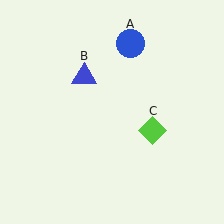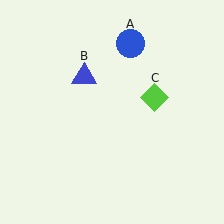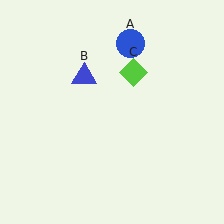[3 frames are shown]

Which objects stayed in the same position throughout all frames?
Blue circle (object A) and blue triangle (object B) remained stationary.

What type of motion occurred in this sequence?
The lime diamond (object C) rotated counterclockwise around the center of the scene.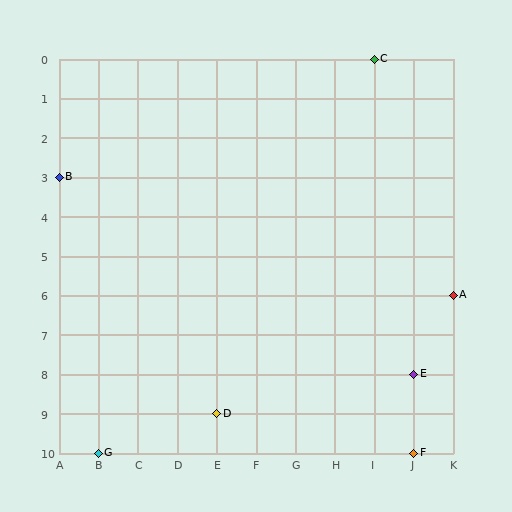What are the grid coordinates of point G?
Point G is at grid coordinates (B, 10).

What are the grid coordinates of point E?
Point E is at grid coordinates (J, 8).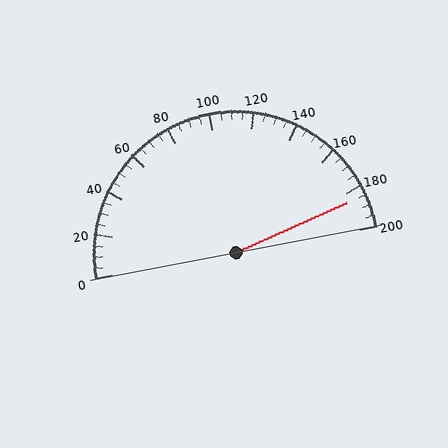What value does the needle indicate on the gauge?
The needle indicates approximately 185.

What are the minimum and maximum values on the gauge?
The gauge ranges from 0 to 200.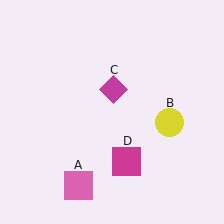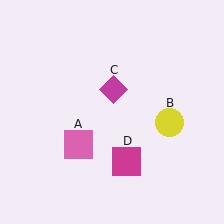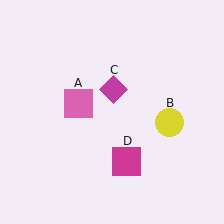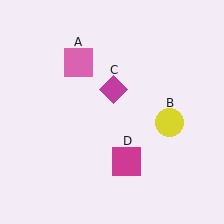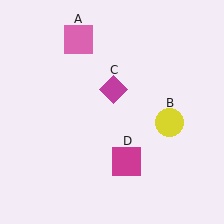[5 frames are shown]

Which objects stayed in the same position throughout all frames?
Yellow circle (object B) and magenta diamond (object C) and magenta square (object D) remained stationary.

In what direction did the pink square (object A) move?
The pink square (object A) moved up.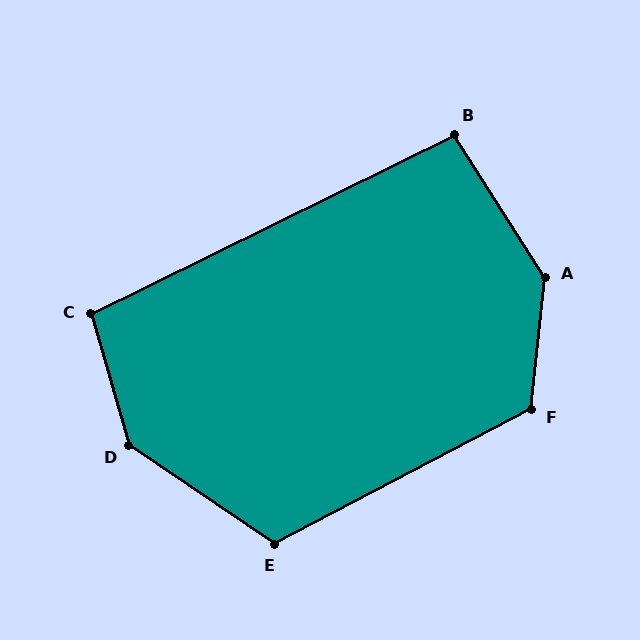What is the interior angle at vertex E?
Approximately 118 degrees (obtuse).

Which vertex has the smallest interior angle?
B, at approximately 96 degrees.